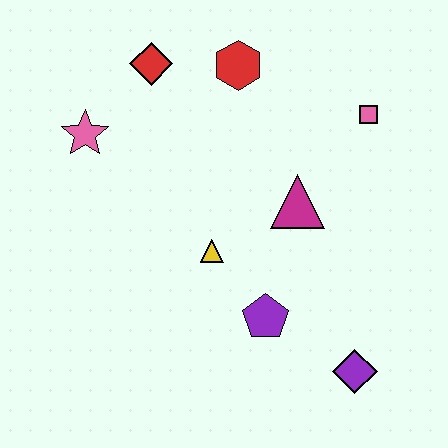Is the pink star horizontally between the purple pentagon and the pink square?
No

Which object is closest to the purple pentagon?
The yellow triangle is closest to the purple pentagon.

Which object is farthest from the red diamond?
The purple diamond is farthest from the red diamond.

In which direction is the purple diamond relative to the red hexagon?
The purple diamond is below the red hexagon.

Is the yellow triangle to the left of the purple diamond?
Yes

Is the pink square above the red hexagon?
No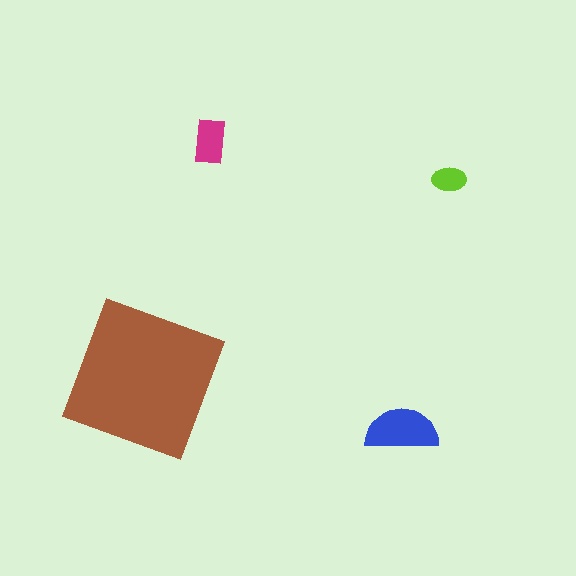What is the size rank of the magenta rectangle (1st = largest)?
3rd.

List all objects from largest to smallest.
The brown square, the blue semicircle, the magenta rectangle, the lime ellipse.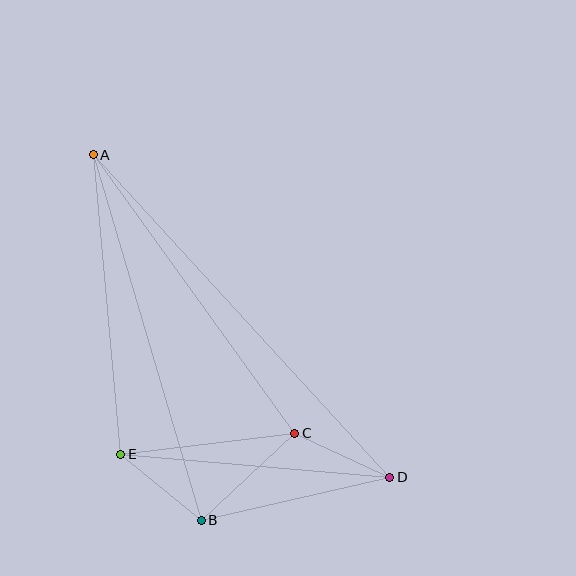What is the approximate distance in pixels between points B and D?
The distance between B and D is approximately 193 pixels.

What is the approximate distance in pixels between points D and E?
The distance between D and E is approximately 270 pixels.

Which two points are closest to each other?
Points B and E are closest to each other.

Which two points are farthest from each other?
Points A and D are farthest from each other.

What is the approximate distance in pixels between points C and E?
The distance between C and E is approximately 175 pixels.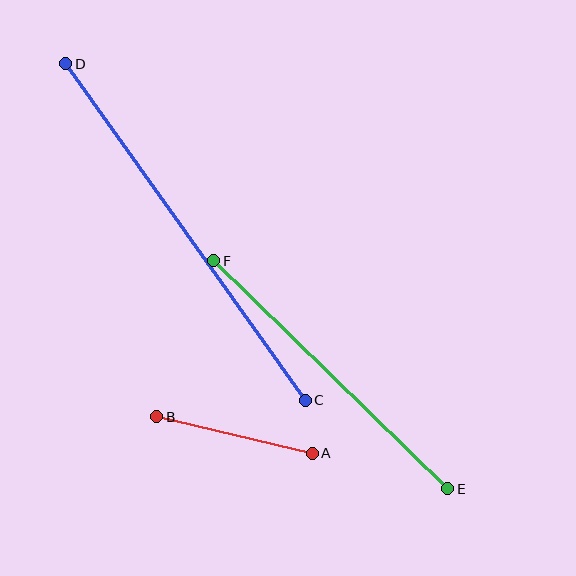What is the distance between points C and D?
The distance is approximately 413 pixels.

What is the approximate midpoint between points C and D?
The midpoint is at approximately (185, 232) pixels.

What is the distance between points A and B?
The distance is approximately 160 pixels.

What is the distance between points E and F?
The distance is approximately 327 pixels.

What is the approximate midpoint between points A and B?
The midpoint is at approximately (235, 435) pixels.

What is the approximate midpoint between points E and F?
The midpoint is at approximately (331, 375) pixels.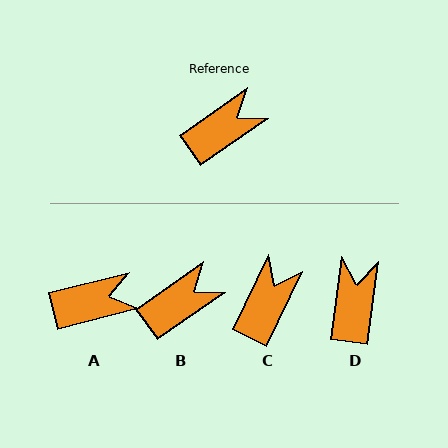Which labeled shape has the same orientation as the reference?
B.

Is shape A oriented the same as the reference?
No, it is off by about 21 degrees.